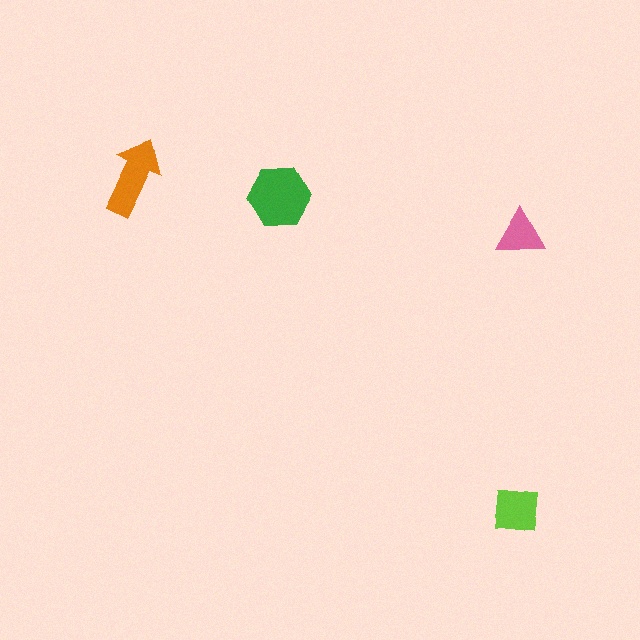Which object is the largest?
The green hexagon.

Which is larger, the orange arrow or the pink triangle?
The orange arrow.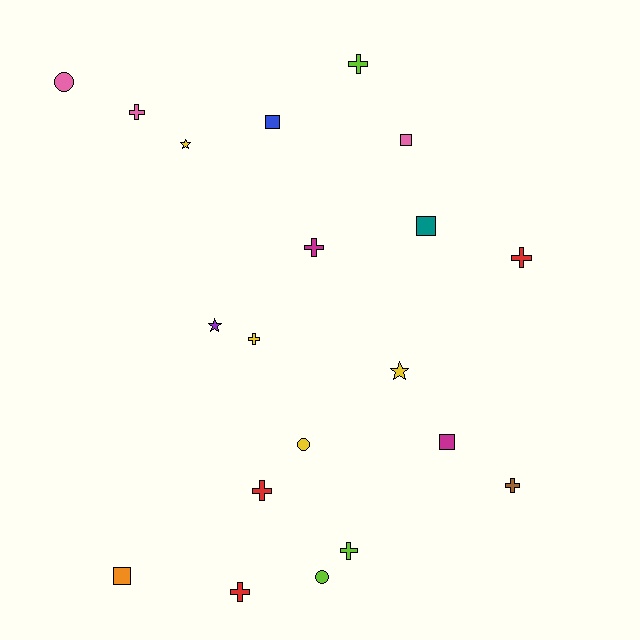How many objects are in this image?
There are 20 objects.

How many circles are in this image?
There are 3 circles.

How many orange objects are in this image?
There is 1 orange object.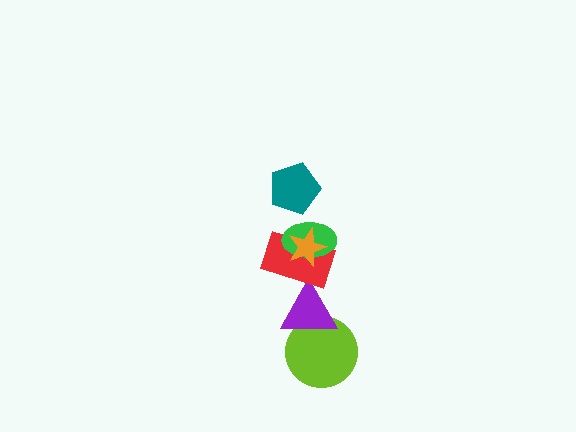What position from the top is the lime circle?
The lime circle is 6th from the top.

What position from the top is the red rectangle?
The red rectangle is 4th from the top.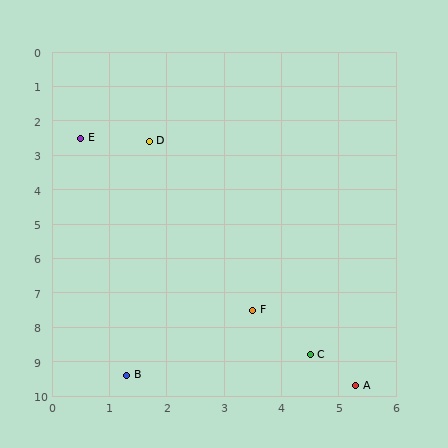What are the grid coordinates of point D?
Point D is at approximately (1.7, 2.6).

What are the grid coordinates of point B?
Point B is at approximately (1.3, 9.4).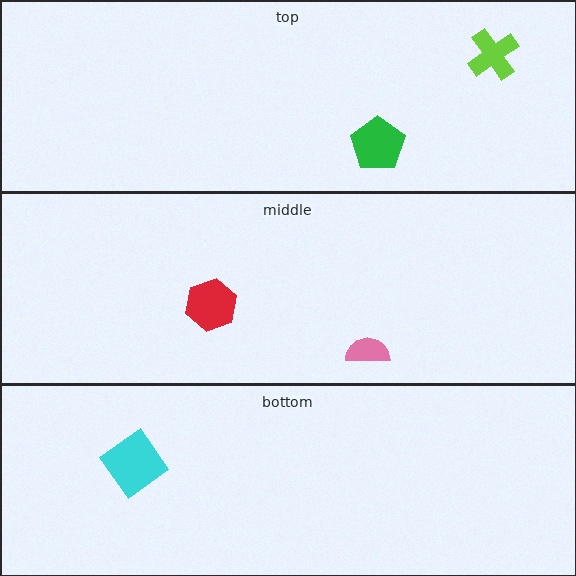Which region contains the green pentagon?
The top region.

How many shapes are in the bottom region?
1.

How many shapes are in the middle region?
2.